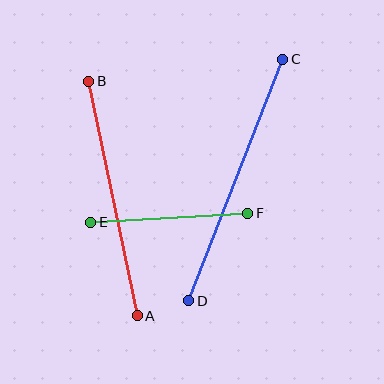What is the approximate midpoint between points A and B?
The midpoint is at approximately (113, 198) pixels.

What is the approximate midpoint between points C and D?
The midpoint is at approximately (236, 180) pixels.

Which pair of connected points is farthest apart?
Points C and D are farthest apart.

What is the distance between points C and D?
The distance is approximately 259 pixels.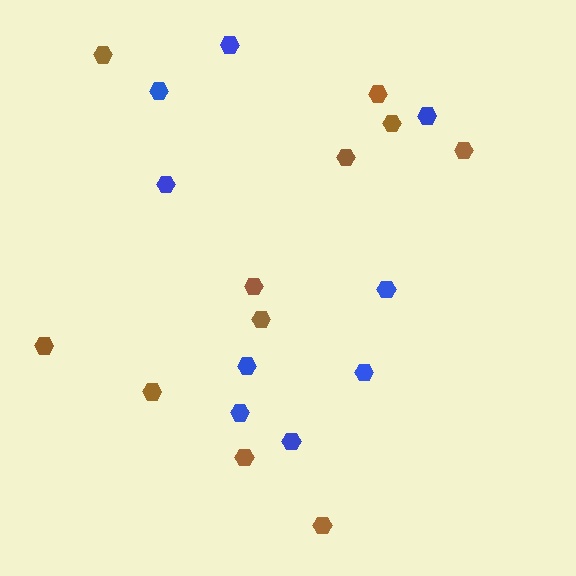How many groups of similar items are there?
There are 2 groups: one group of blue hexagons (9) and one group of brown hexagons (11).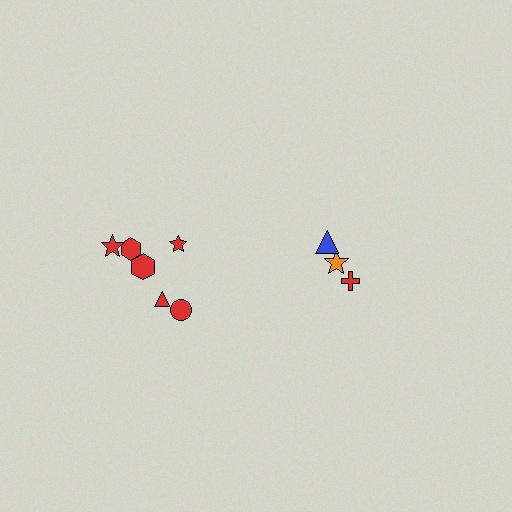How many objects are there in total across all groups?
There are 9 objects.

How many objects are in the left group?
There are 6 objects.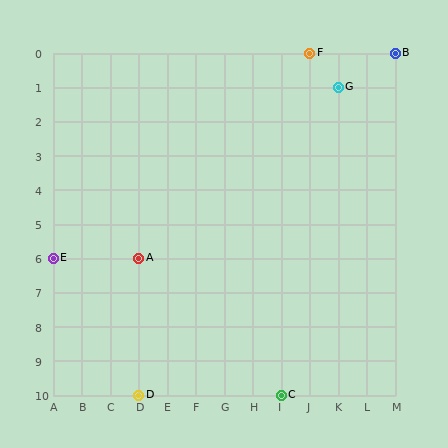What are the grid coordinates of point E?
Point E is at grid coordinates (A, 6).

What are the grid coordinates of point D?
Point D is at grid coordinates (D, 10).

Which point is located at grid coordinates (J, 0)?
Point F is at (J, 0).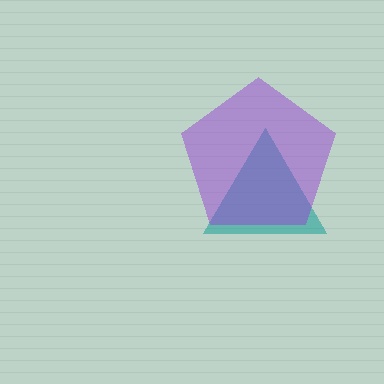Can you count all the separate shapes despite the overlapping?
Yes, there are 2 separate shapes.